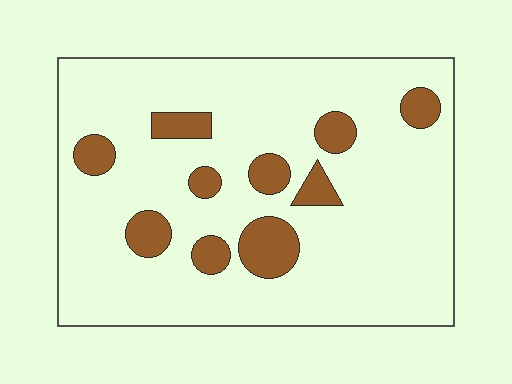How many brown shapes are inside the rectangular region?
10.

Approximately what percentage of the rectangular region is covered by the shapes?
Approximately 15%.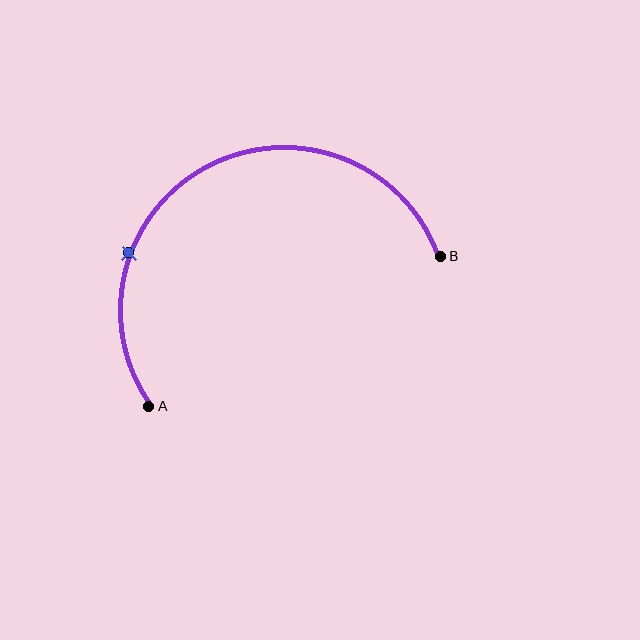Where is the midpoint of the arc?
The arc midpoint is the point on the curve farthest from the straight line joining A and B. It sits above that line.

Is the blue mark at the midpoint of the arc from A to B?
No. The blue mark lies on the arc but is closer to endpoint A. The arc midpoint would be at the point on the curve equidistant along the arc from both A and B.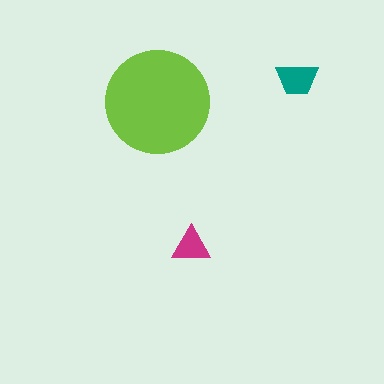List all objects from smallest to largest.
The magenta triangle, the teal trapezoid, the lime circle.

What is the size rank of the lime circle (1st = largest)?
1st.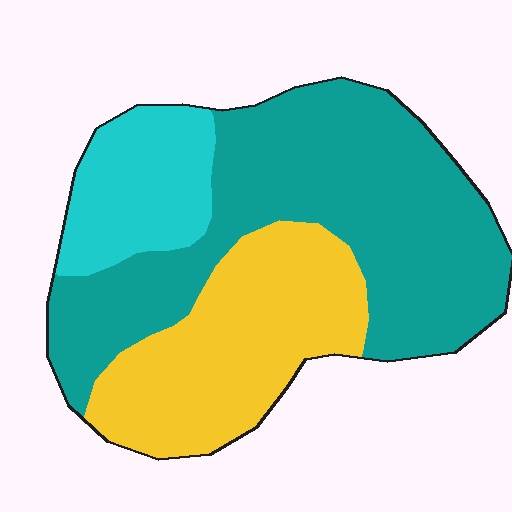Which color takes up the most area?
Teal, at roughly 55%.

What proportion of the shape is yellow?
Yellow covers 31% of the shape.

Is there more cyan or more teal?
Teal.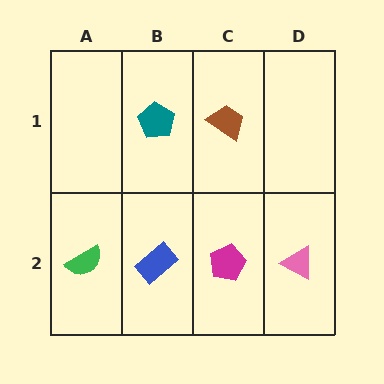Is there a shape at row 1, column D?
No, that cell is empty.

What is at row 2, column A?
A green semicircle.